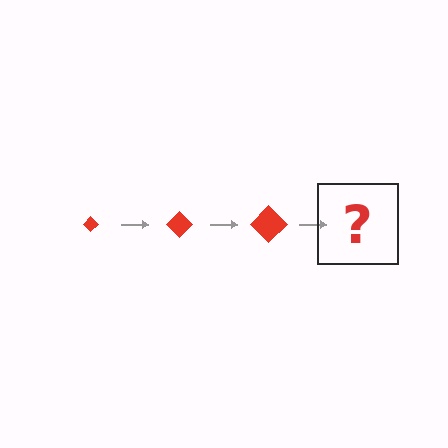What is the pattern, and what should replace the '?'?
The pattern is that the diamond gets progressively larger each step. The '?' should be a red diamond, larger than the previous one.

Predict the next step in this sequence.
The next step is a red diamond, larger than the previous one.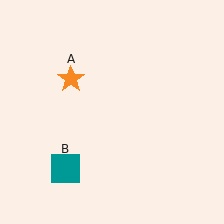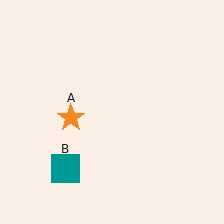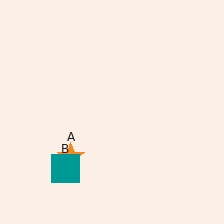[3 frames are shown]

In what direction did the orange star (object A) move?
The orange star (object A) moved down.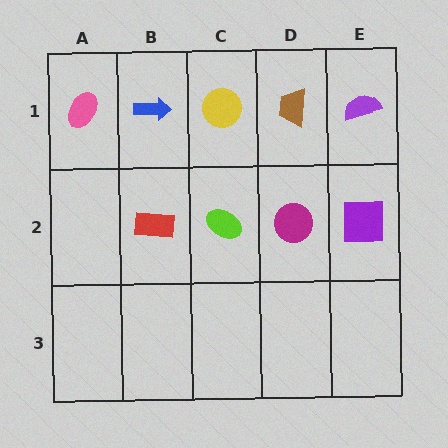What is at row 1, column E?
A purple semicircle.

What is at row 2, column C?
A lime ellipse.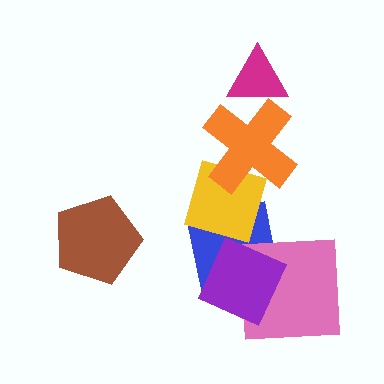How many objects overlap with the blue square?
3 objects overlap with the blue square.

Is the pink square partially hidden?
Yes, it is partially covered by another shape.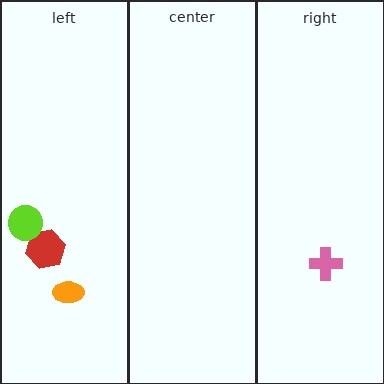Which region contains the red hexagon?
The left region.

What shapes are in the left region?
The orange ellipse, the red hexagon, the lime circle.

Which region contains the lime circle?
The left region.